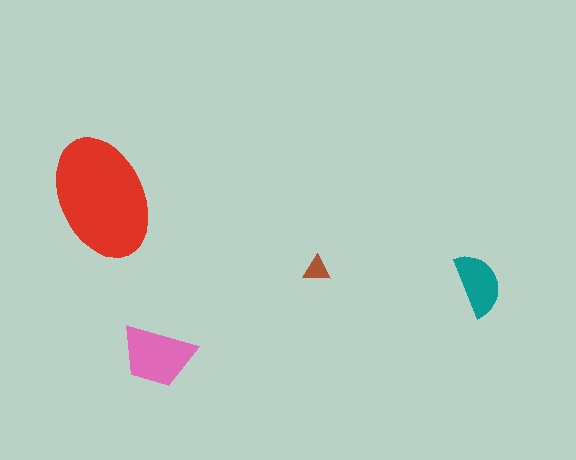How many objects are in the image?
There are 4 objects in the image.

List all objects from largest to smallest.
The red ellipse, the pink trapezoid, the teal semicircle, the brown triangle.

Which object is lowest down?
The pink trapezoid is bottommost.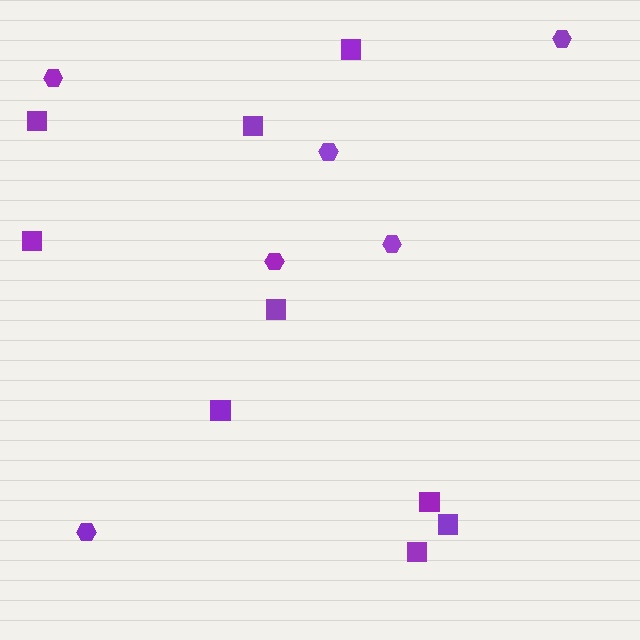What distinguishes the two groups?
There are 2 groups: one group of squares (9) and one group of hexagons (6).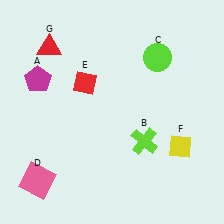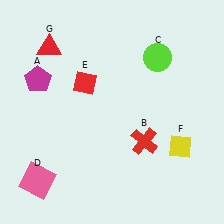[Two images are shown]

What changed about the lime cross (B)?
In Image 1, B is lime. In Image 2, it changed to red.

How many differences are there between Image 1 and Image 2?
There is 1 difference between the two images.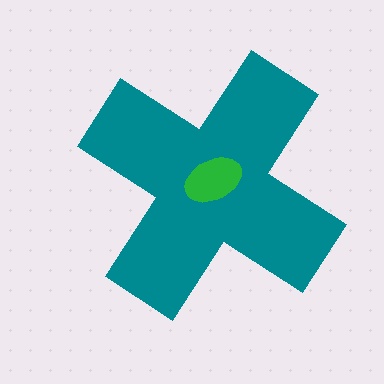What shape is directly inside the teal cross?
The green ellipse.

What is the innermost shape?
The green ellipse.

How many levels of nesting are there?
2.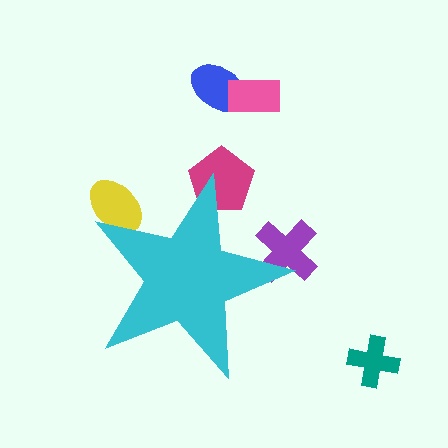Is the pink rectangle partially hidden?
No, the pink rectangle is fully visible.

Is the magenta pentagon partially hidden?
Yes, the magenta pentagon is partially hidden behind the cyan star.